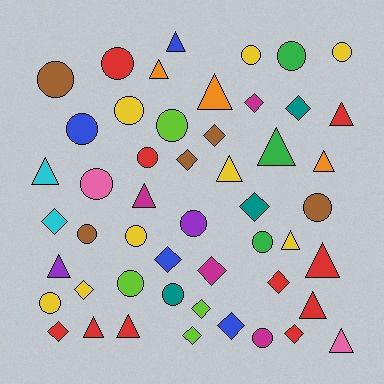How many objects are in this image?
There are 50 objects.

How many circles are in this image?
There are 19 circles.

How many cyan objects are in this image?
There are 2 cyan objects.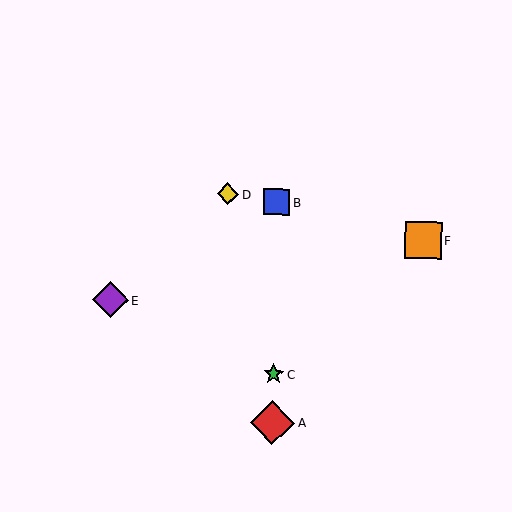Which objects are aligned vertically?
Objects A, B, C are aligned vertically.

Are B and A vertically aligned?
Yes, both are at x≈277.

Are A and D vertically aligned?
No, A is at x≈272 and D is at x≈228.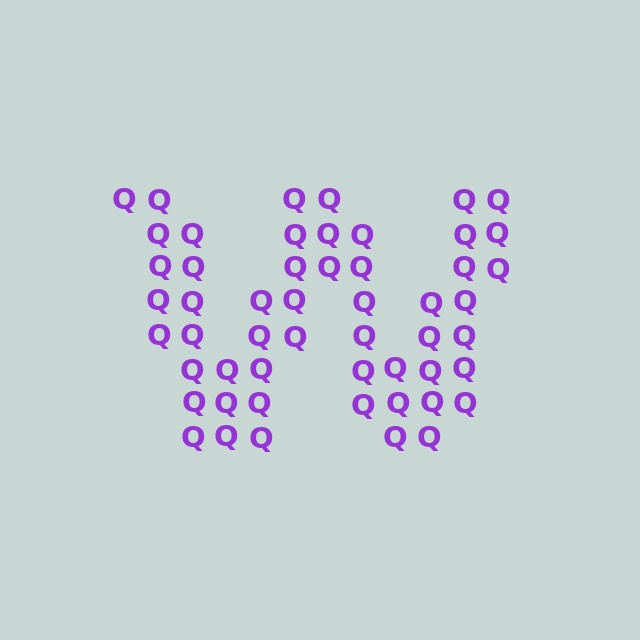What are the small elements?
The small elements are letter Q's.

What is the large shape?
The large shape is the letter W.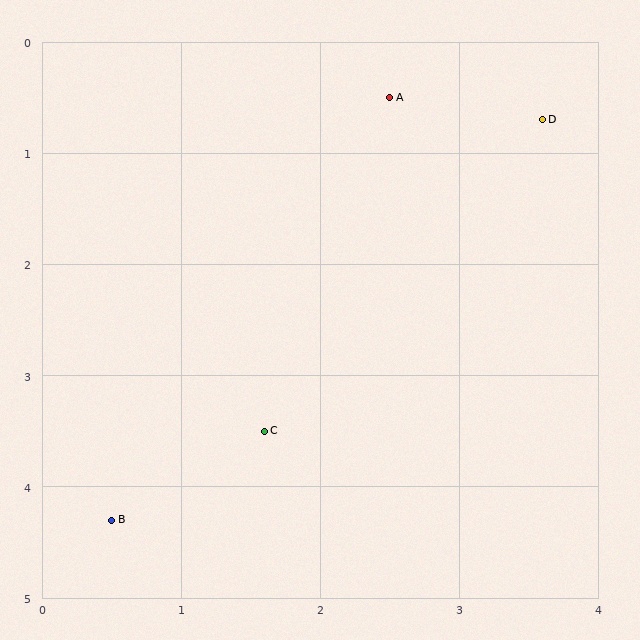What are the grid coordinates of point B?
Point B is at approximately (0.5, 4.3).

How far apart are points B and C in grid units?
Points B and C are about 1.4 grid units apart.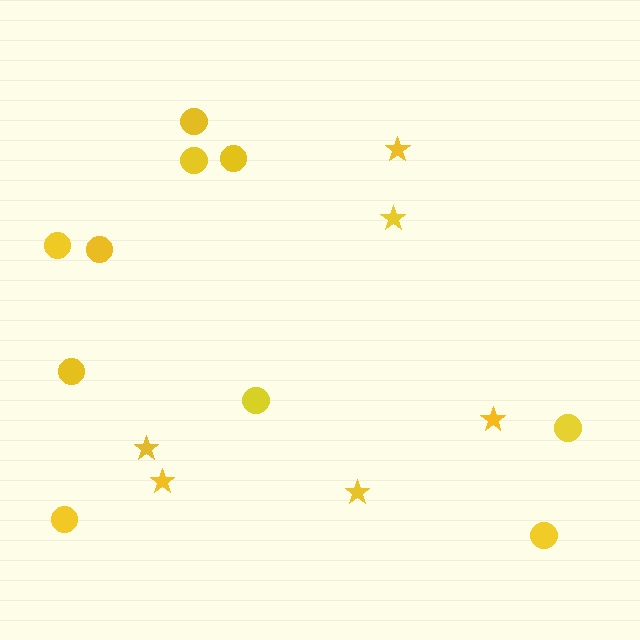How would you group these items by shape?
There are 2 groups: one group of circles (10) and one group of stars (6).